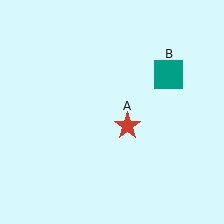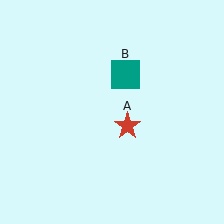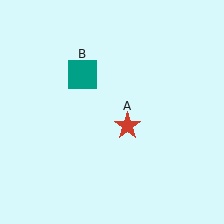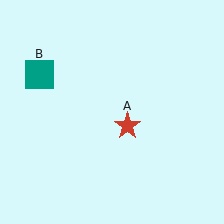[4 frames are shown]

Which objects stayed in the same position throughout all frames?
Red star (object A) remained stationary.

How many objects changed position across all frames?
1 object changed position: teal square (object B).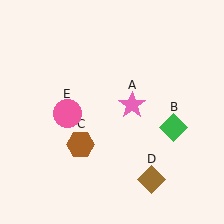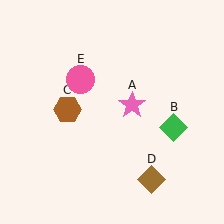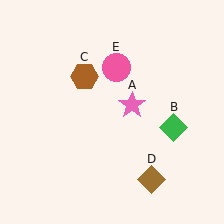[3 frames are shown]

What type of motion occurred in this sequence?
The brown hexagon (object C), pink circle (object E) rotated clockwise around the center of the scene.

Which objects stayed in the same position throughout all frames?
Pink star (object A) and green diamond (object B) and brown diamond (object D) remained stationary.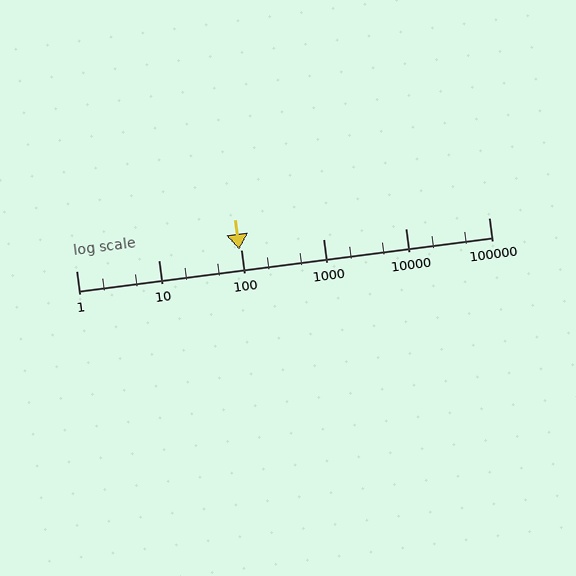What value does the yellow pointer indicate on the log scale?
The pointer indicates approximately 94.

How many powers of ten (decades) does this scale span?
The scale spans 5 decades, from 1 to 100000.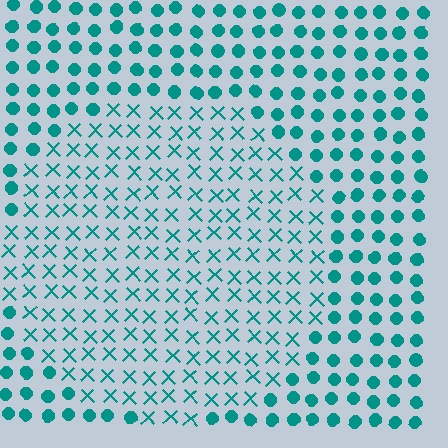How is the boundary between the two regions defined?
The boundary is defined by a change in element shape: X marks inside vs. circles outside. All elements share the same color and spacing.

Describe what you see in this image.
The image is filled with small teal elements arranged in a uniform grid. A circle-shaped region contains X marks, while the surrounding area contains circles. The boundary is defined purely by the change in element shape.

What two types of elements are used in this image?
The image uses X marks inside the circle region and circles outside it.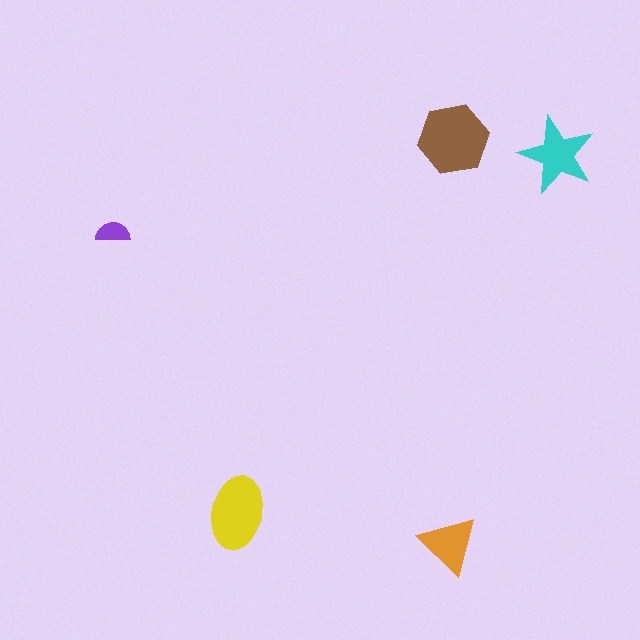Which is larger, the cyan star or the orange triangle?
The cyan star.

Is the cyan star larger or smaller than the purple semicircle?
Larger.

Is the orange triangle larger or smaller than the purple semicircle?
Larger.